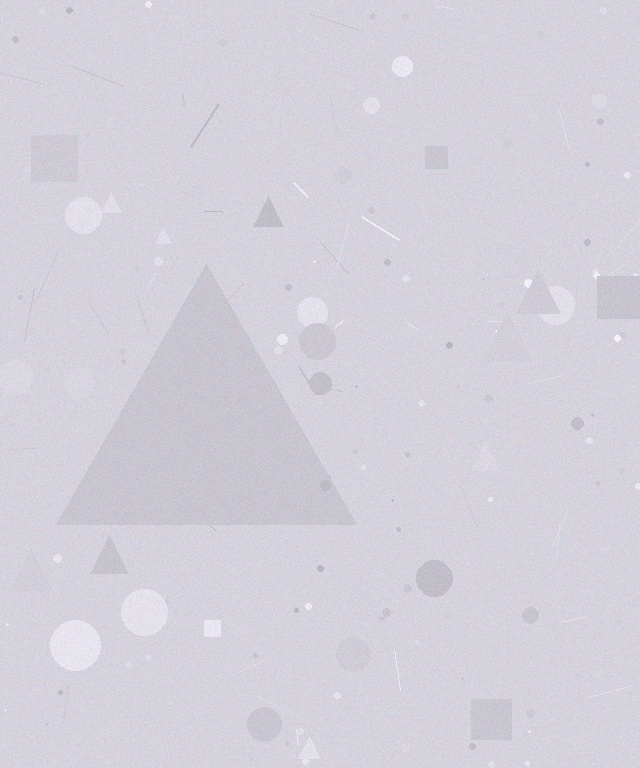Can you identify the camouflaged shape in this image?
The camouflaged shape is a triangle.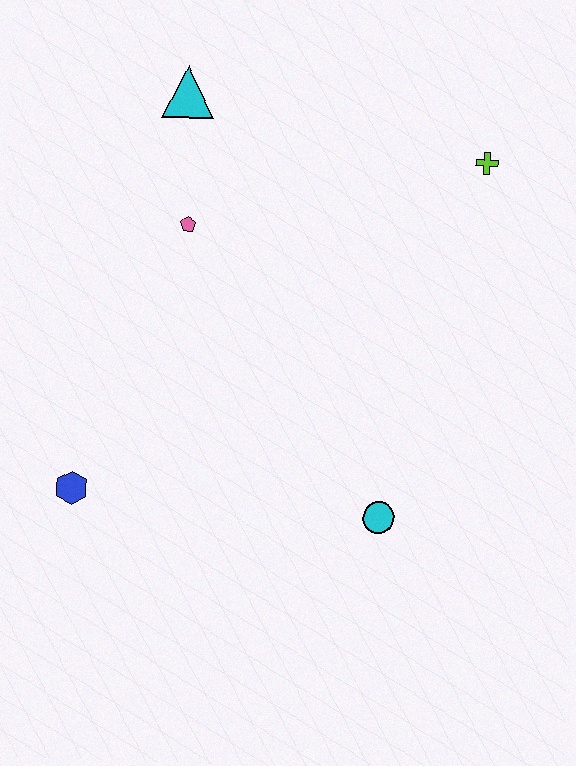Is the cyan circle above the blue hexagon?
No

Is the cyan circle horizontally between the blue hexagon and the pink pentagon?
No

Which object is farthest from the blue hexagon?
The lime cross is farthest from the blue hexagon.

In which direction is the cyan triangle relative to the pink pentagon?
The cyan triangle is above the pink pentagon.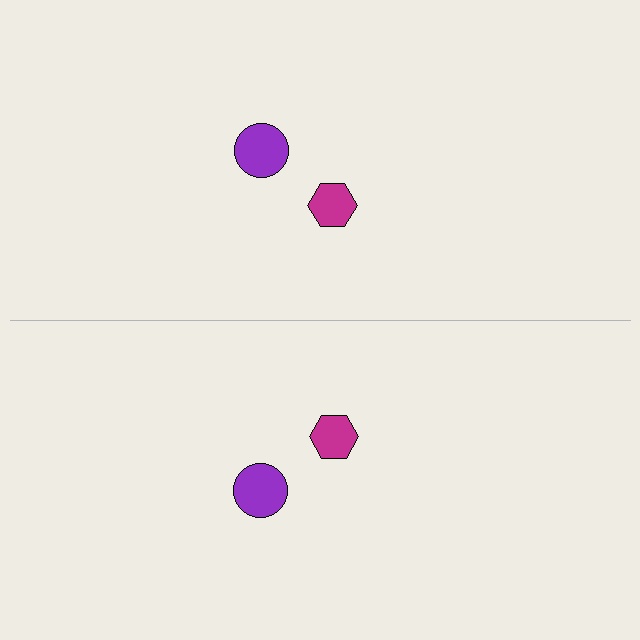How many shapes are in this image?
There are 4 shapes in this image.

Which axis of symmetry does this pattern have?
The pattern has a horizontal axis of symmetry running through the center of the image.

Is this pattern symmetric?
Yes, this pattern has bilateral (reflection) symmetry.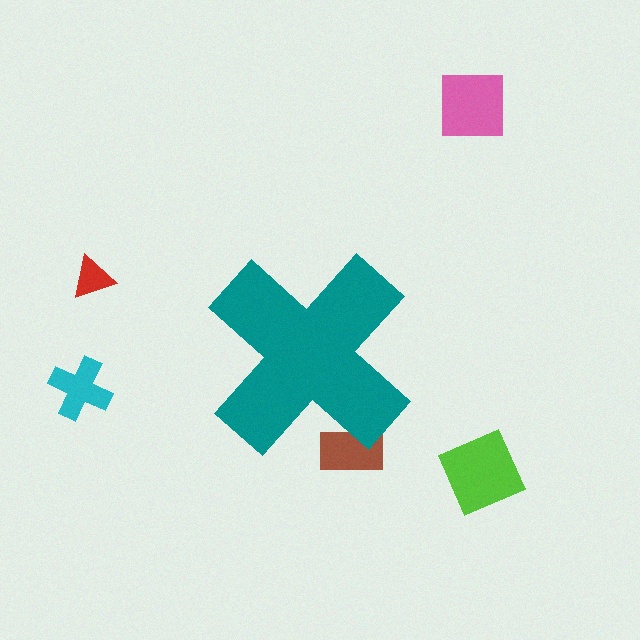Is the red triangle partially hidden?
No, the red triangle is fully visible.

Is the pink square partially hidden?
No, the pink square is fully visible.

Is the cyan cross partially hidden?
No, the cyan cross is fully visible.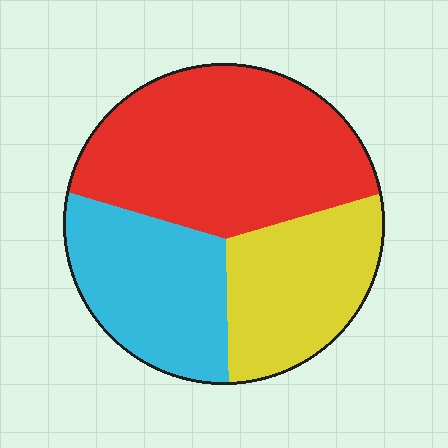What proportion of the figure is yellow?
Yellow covers roughly 25% of the figure.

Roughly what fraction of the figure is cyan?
Cyan takes up about one quarter (1/4) of the figure.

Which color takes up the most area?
Red, at roughly 45%.